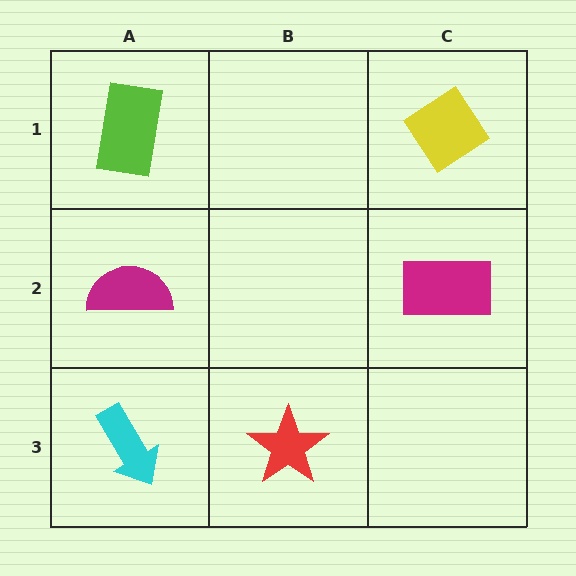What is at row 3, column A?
A cyan arrow.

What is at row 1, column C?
A yellow diamond.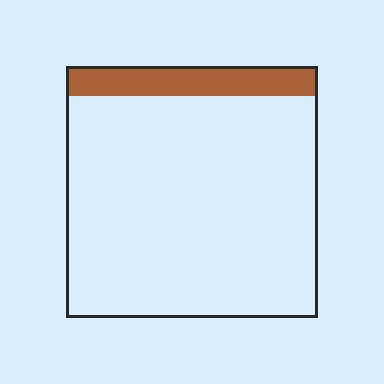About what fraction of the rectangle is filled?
About one eighth (1/8).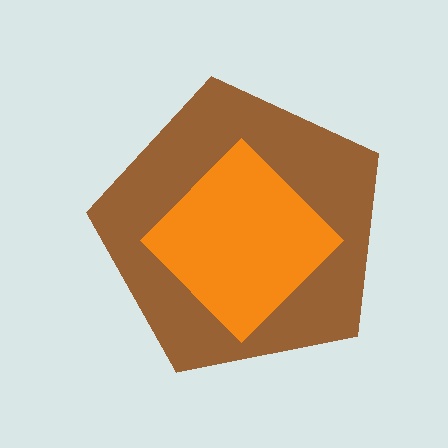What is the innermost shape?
The orange diamond.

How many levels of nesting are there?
2.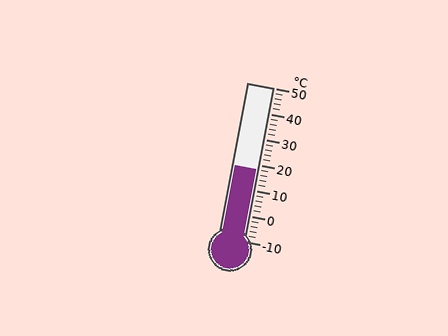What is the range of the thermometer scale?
The thermometer scale ranges from -10°C to 50°C.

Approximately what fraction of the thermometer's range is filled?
The thermometer is filled to approximately 45% of its range.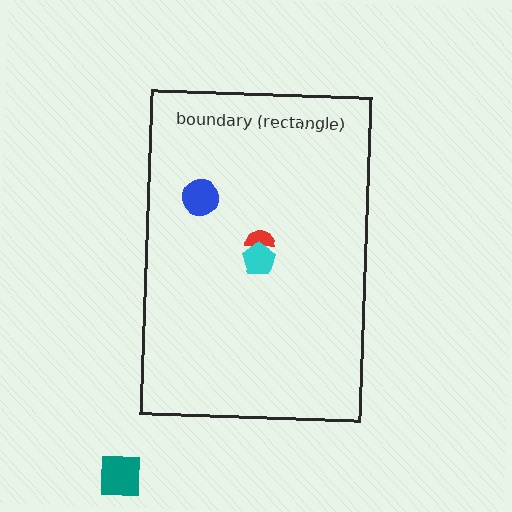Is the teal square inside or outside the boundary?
Outside.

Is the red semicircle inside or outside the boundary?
Inside.